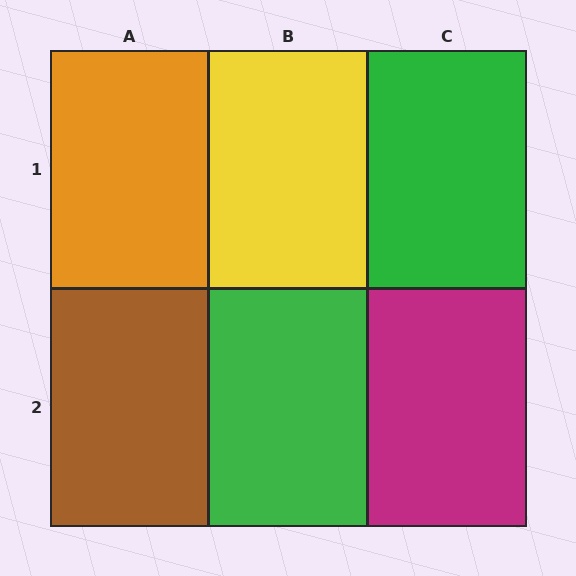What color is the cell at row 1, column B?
Yellow.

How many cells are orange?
1 cell is orange.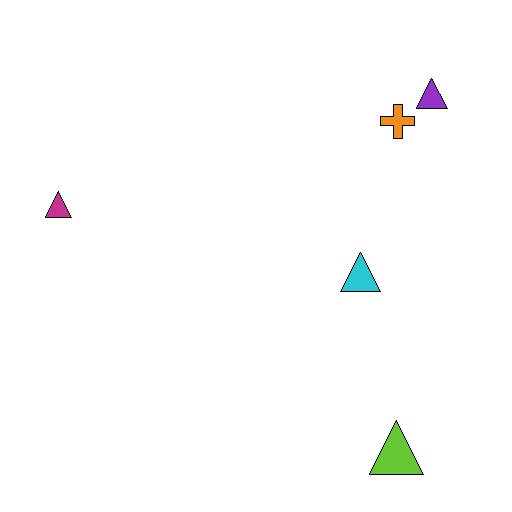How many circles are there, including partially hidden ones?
There are no circles.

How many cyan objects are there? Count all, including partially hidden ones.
There is 1 cyan object.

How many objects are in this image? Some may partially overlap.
There are 5 objects.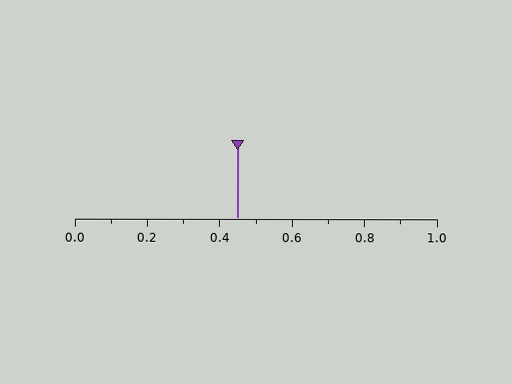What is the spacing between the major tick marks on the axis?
The major ticks are spaced 0.2 apart.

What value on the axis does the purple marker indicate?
The marker indicates approximately 0.45.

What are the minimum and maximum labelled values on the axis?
The axis runs from 0.0 to 1.0.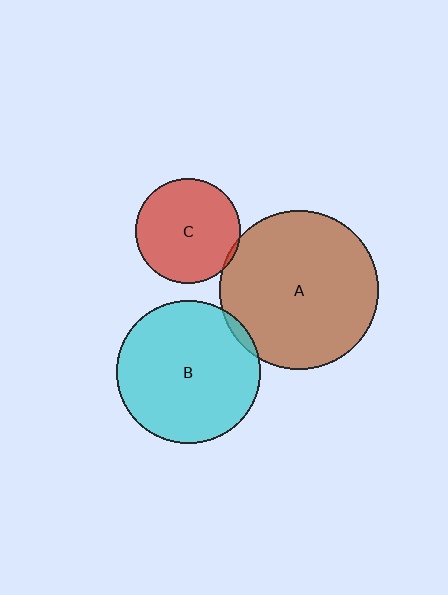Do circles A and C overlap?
Yes.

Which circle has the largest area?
Circle A (brown).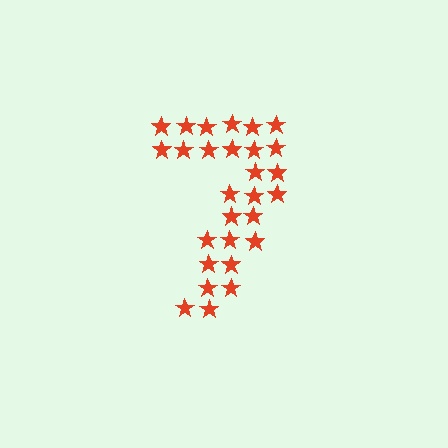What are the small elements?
The small elements are stars.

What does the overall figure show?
The overall figure shows the digit 7.